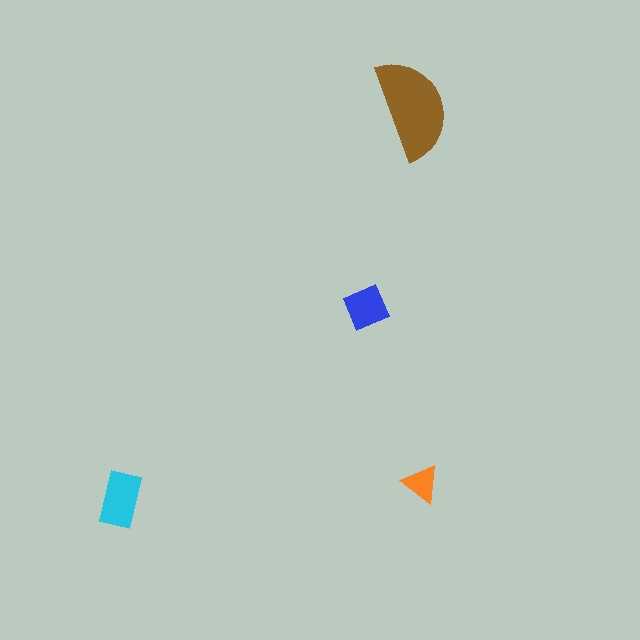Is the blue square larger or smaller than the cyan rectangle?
Smaller.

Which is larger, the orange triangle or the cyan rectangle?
The cyan rectangle.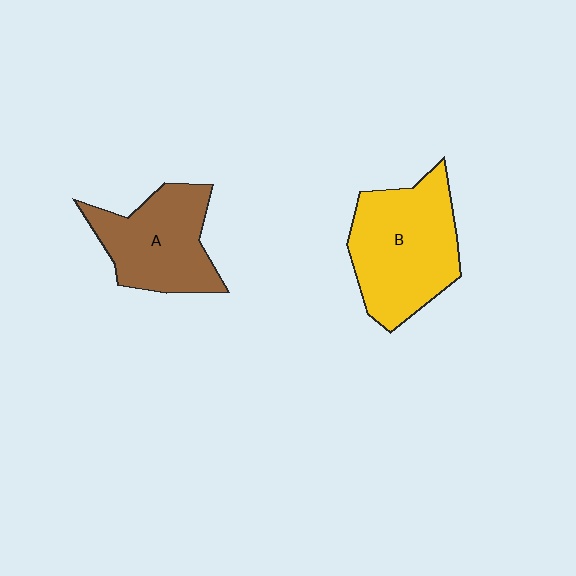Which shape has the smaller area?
Shape A (brown).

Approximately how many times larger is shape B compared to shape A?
Approximately 1.3 times.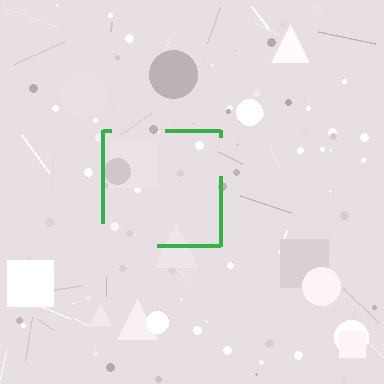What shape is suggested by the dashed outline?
The dashed outline suggests a square.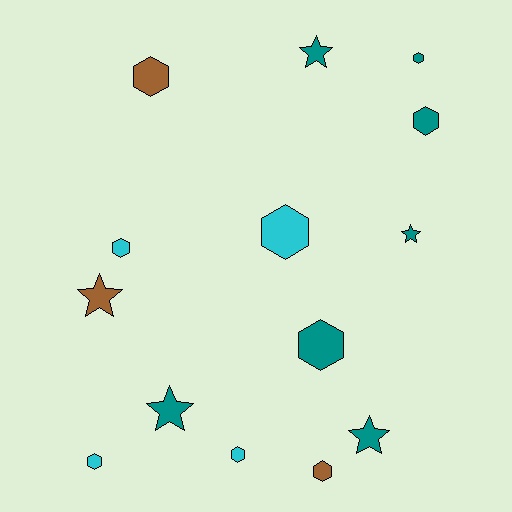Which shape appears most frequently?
Hexagon, with 9 objects.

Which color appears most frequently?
Teal, with 7 objects.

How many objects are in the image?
There are 14 objects.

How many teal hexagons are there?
There are 3 teal hexagons.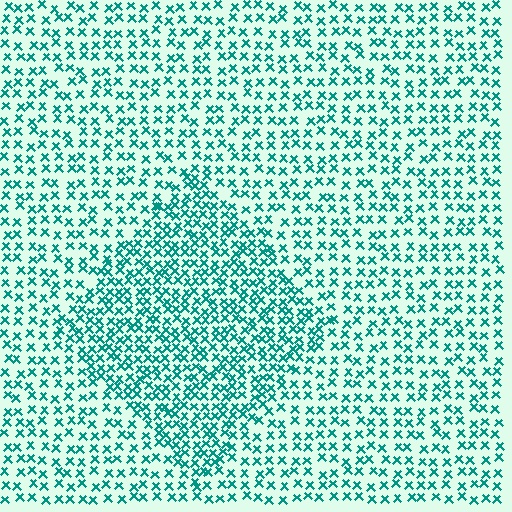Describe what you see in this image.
The image contains small teal elements arranged at two different densities. A diamond-shaped region is visible where the elements are more densely packed than the surrounding area.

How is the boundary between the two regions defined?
The boundary is defined by a change in element density (approximately 1.7x ratio). All elements are the same color, size, and shape.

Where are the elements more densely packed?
The elements are more densely packed inside the diamond boundary.